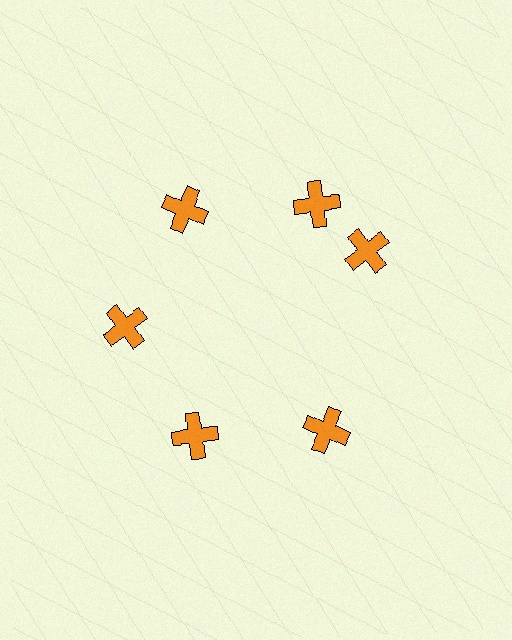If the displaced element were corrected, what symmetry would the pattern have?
It would have 6-fold rotational symmetry — the pattern would map onto itself every 60 degrees.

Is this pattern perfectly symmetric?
No. The 6 orange crosses are arranged in a ring, but one element near the 3 o'clock position is rotated out of alignment along the ring, breaking the 6-fold rotational symmetry.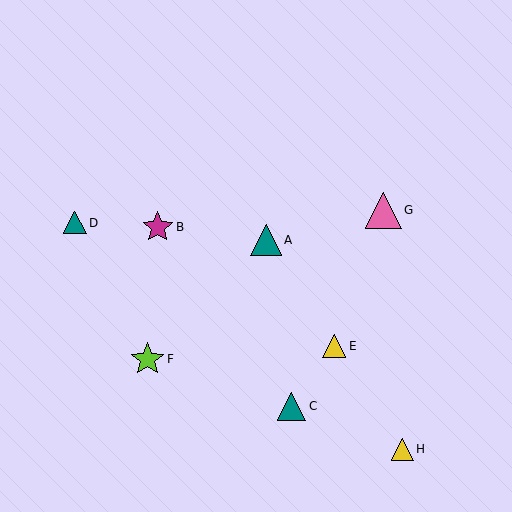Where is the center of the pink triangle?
The center of the pink triangle is at (383, 210).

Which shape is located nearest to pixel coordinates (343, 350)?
The yellow triangle (labeled E) at (334, 346) is nearest to that location.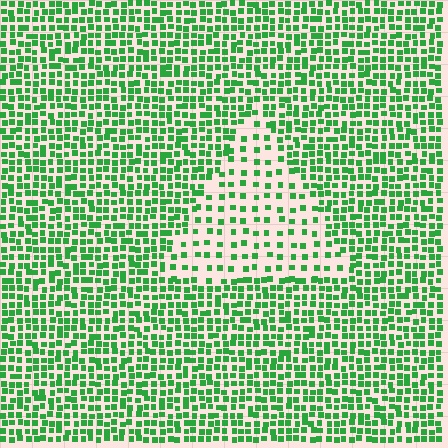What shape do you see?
I see a triangle.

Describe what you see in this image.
The image contains small green elements arranged at two different densities. A triangle-shaped region is visible where the elements are less densely packed than the surrounding area.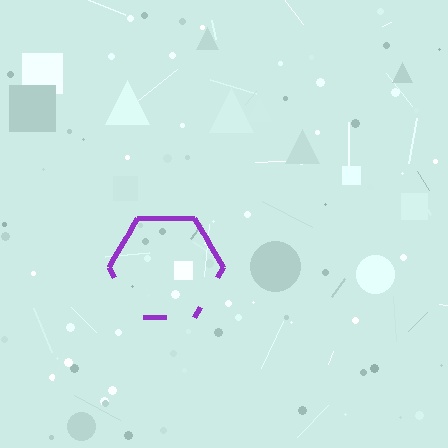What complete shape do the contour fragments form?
The contour fragments form a hexagon.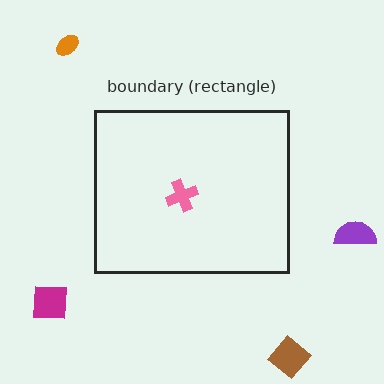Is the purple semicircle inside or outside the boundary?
Outside.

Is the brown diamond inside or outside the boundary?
Outside.